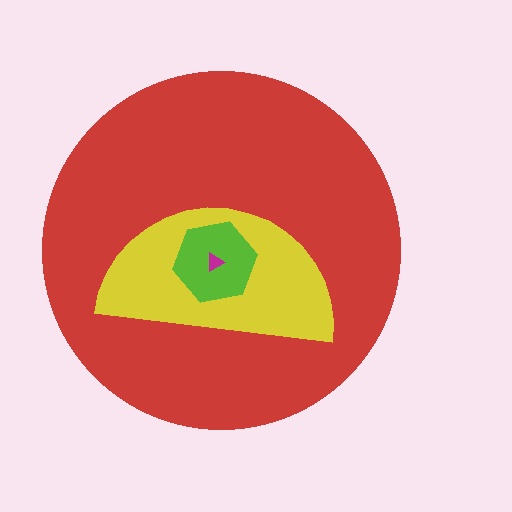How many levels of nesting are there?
4.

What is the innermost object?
The magenta triangle.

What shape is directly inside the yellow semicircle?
The lime hexagon.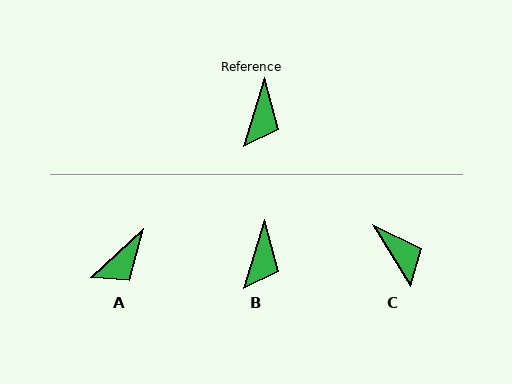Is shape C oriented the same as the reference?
No, it is off by about 49 degrees.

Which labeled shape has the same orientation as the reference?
B.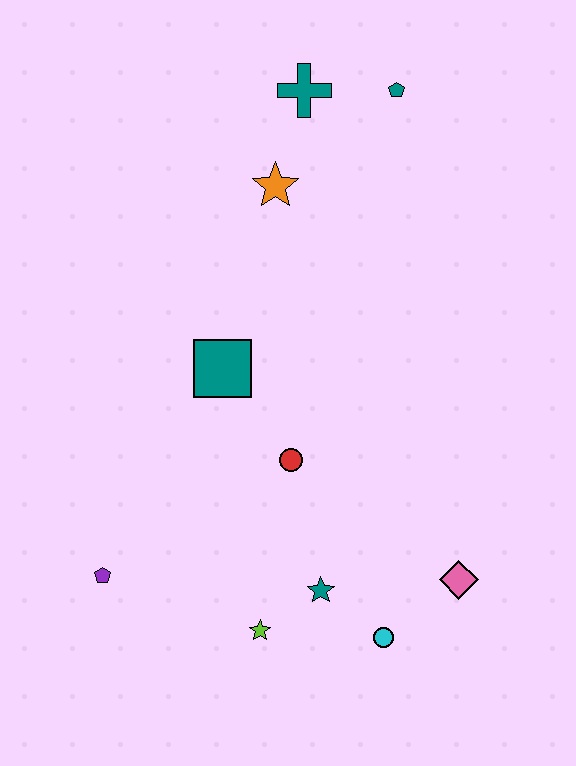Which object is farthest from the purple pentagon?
The teal pentagon is farthest from the purple pentagon.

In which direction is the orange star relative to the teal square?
The orange star is above the teal square.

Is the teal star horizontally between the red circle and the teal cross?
No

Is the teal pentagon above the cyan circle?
Yes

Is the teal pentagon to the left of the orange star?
No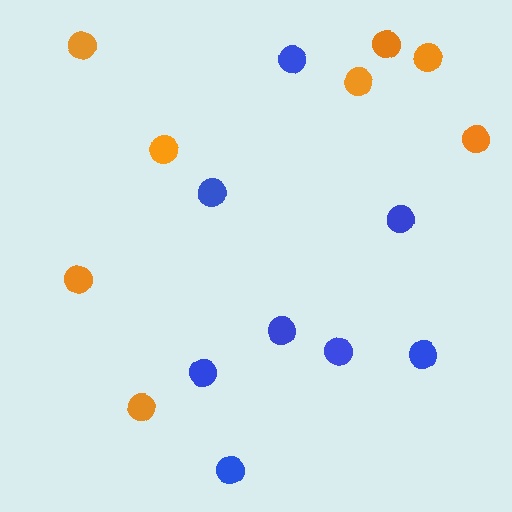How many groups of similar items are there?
There are 2 groups: one group of blue circles (8) and one group of orange circles (8).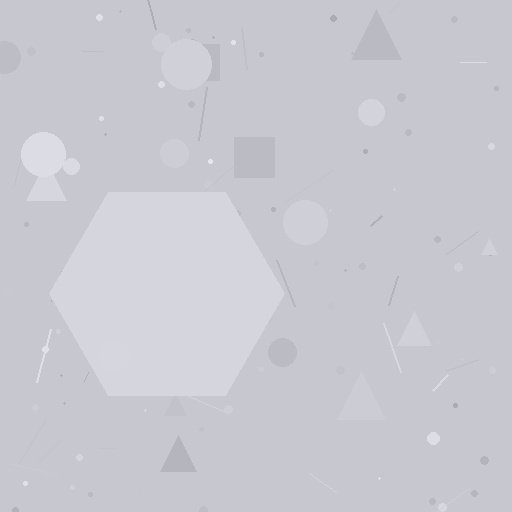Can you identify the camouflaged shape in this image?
The camouflaged shape is a hexagon.